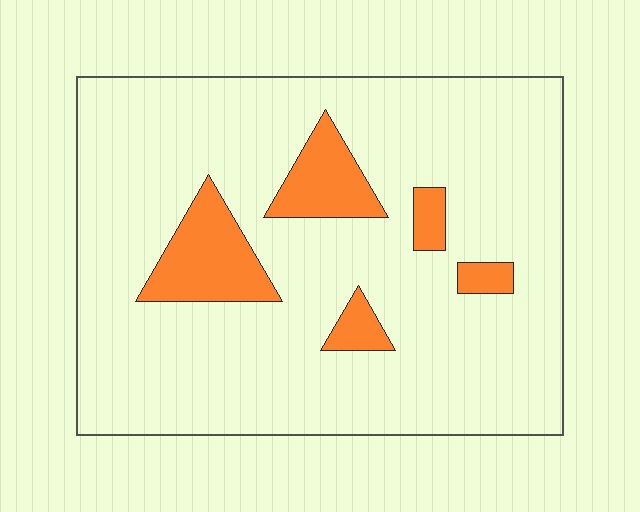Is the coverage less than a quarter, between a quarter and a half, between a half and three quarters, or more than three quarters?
Less than a quarter.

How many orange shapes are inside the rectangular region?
5.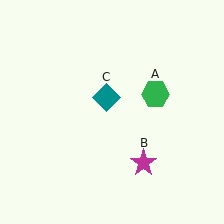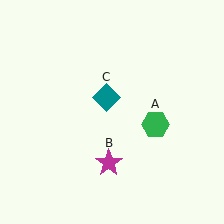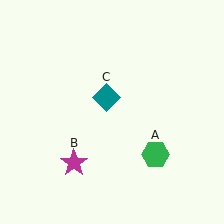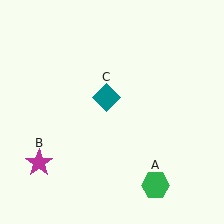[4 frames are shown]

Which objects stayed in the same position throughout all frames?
Teal diamond (object C) remained stationary.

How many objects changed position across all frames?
2 objects changed position: green hexagon (object A), magenta star (object B).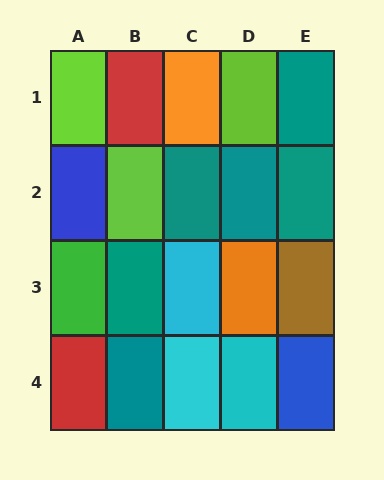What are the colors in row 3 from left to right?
Green, teal, cyan, orange, brown.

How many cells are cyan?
3 cells are cyan.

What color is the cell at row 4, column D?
Cyan.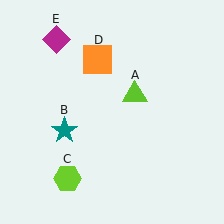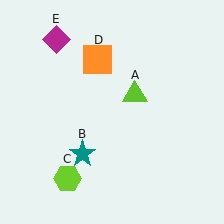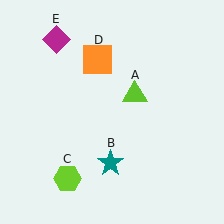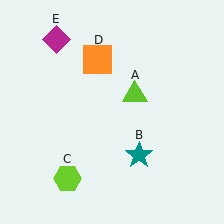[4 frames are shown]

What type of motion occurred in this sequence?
The teal star (object B) rotated counterclockwise around the center of the scene.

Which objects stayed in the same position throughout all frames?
Lime triangle (object A) and lime hexagon (object C) and orange square (object D) and magenta diamond (object E) remained stationary.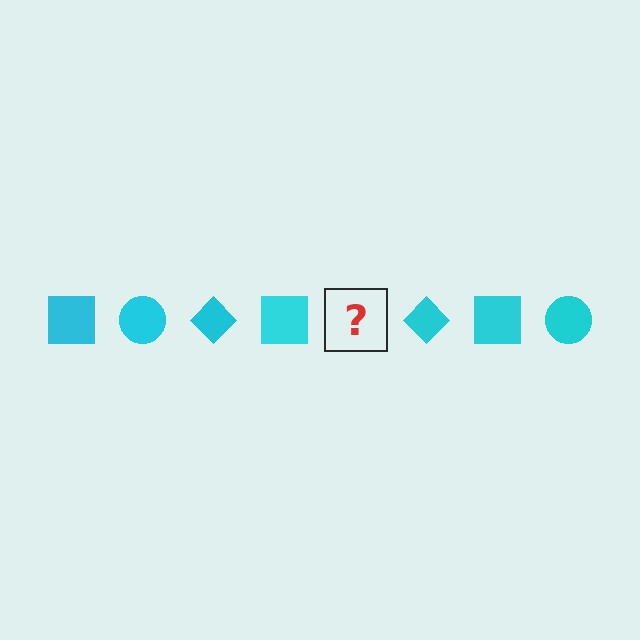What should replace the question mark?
The question mark should be replaced with a cyan circle.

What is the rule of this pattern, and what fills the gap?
The rule is that the pattern cycles through square, circle, diamond shapes in cyan. The gap should be filled with a cyan circle.